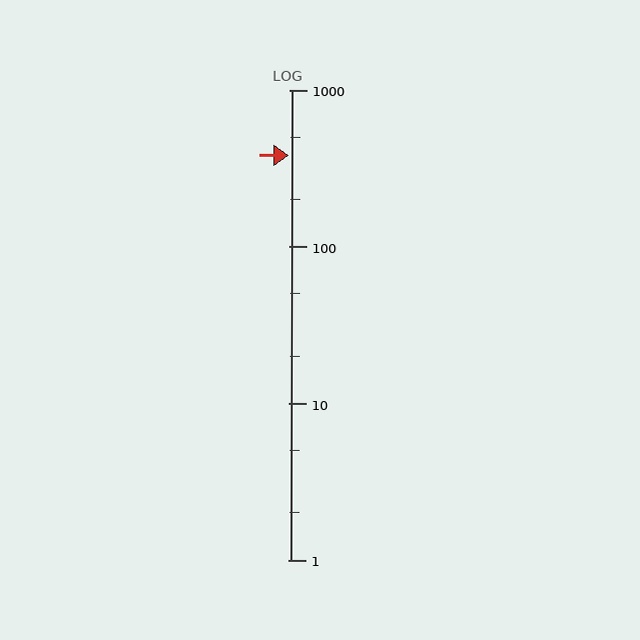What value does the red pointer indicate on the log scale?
The pointer indicates approximately 380.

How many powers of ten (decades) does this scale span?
The scale spans 3 decades, from 1 to 1000.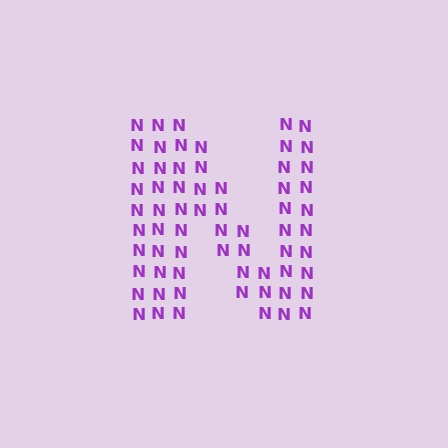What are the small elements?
The small elements are letter N's.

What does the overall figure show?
The overall figure shows the letter N.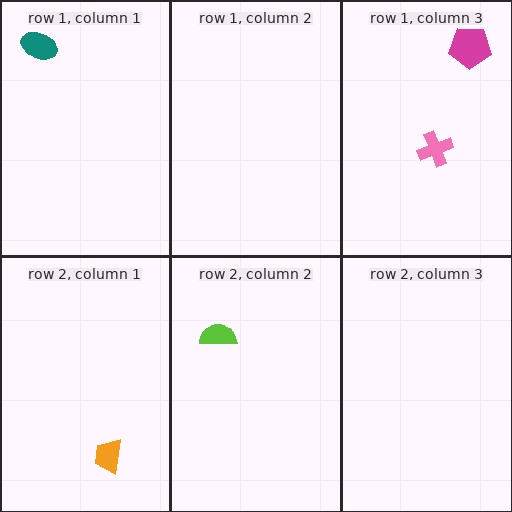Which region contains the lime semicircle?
The row 2, column 2 region.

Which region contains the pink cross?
The row 1, column 3 region.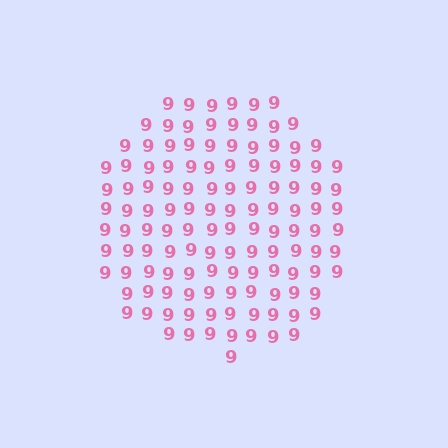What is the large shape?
The large shape is a circle.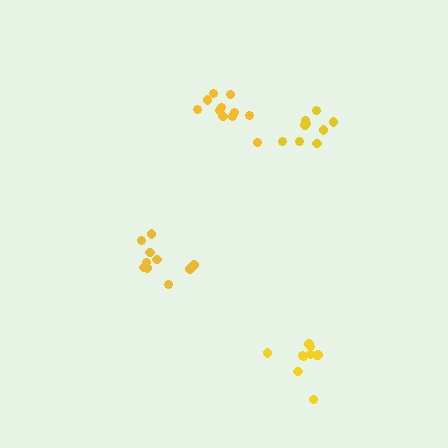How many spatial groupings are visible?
There are 4 spatial groupings.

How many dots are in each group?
Group 1: 9 dots, Group 2: 10 dots, Group 3: 10 dots, Group 4: 11 dots (40 total).